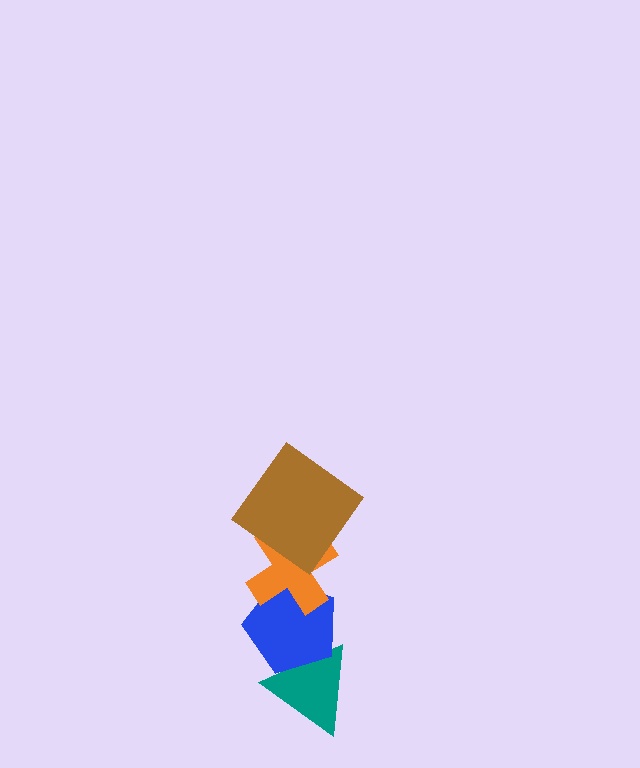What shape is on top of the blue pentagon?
The orange cross is on top of the blue pentagon.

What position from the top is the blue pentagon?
The blue pentagon is 3rd from the top.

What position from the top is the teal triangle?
The teal triangle is 4th from the top.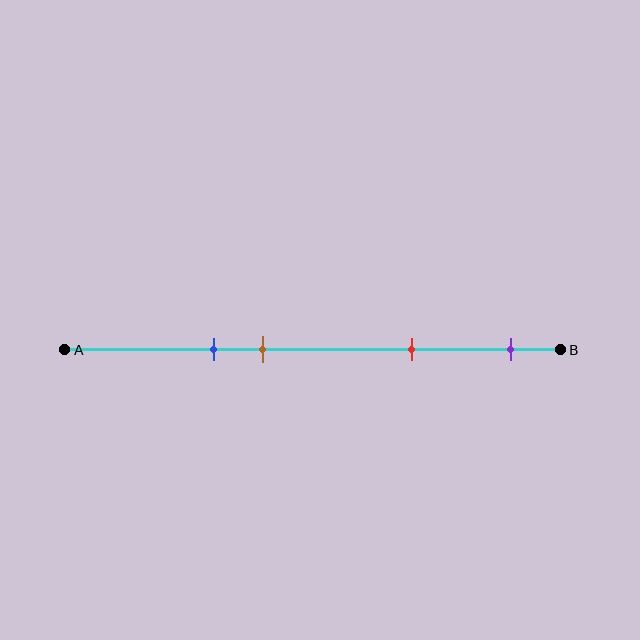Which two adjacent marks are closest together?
The blue and brown marks are the closest adjacent pair.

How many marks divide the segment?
There are 4 marks dividing the segment.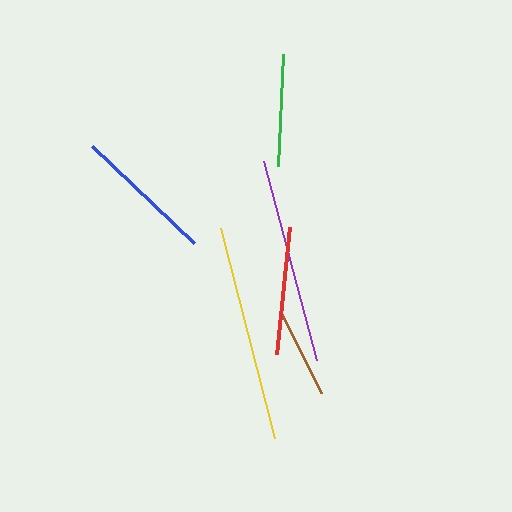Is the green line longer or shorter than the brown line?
The green line is longer than the brown line.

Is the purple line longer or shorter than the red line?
The purple line is longer than the red line.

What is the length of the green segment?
The green segment is approximately 111 pixels long.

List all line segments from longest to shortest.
From longest to shortest: yellow, purple, blue, red, green, brown.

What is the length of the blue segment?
The blue segment is approximately 141 pixels long.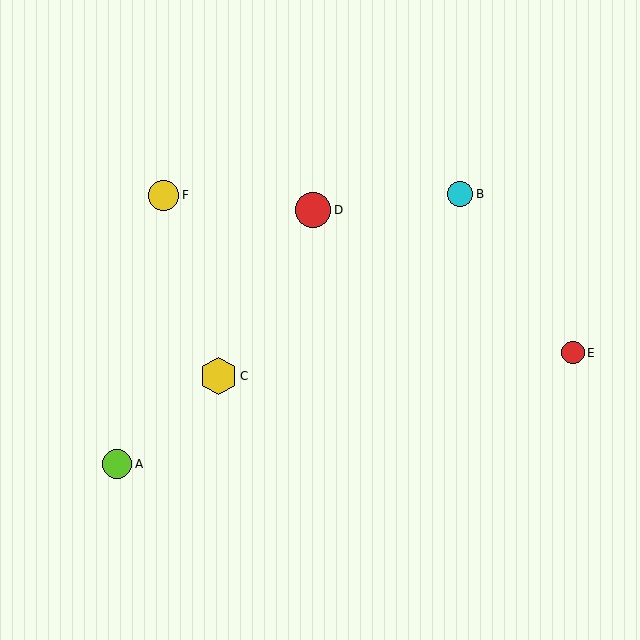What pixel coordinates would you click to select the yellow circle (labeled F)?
Click at (164, 195) to select the yellow circle F.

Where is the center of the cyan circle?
The center of the cyan circle is at (460, 194).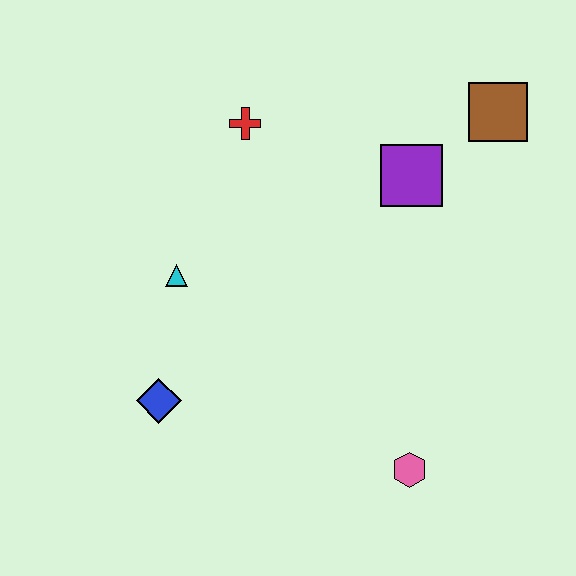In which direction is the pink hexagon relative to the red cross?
The pink hexagon is below the red cross.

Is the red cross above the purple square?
Yes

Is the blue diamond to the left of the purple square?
Yes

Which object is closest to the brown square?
The purple square is closest to the brown square.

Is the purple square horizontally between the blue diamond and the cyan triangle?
No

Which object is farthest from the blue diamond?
The brown square is farthest from the blue diamond.